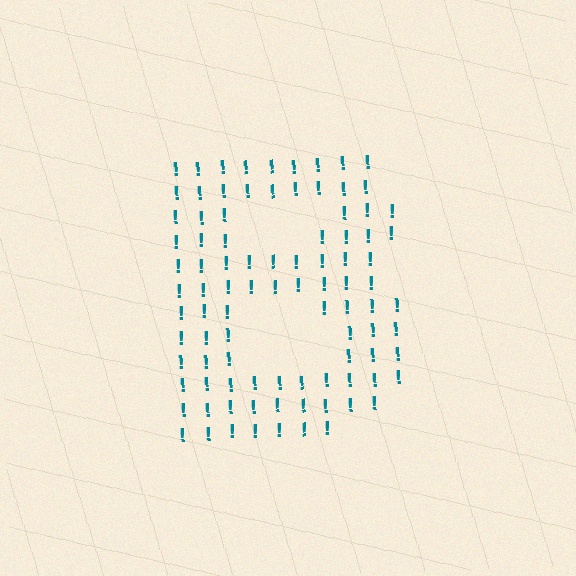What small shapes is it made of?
It is made of small exclamation marks.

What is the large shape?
The large shape is the letter B.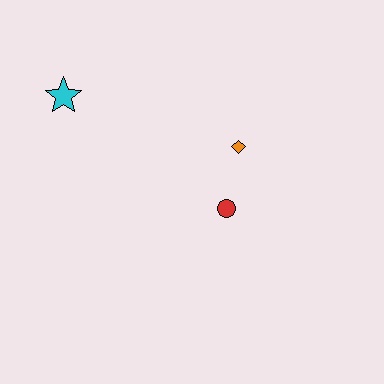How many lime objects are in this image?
There are no lime objects.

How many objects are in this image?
There are 3 objects.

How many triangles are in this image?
There are no triangles.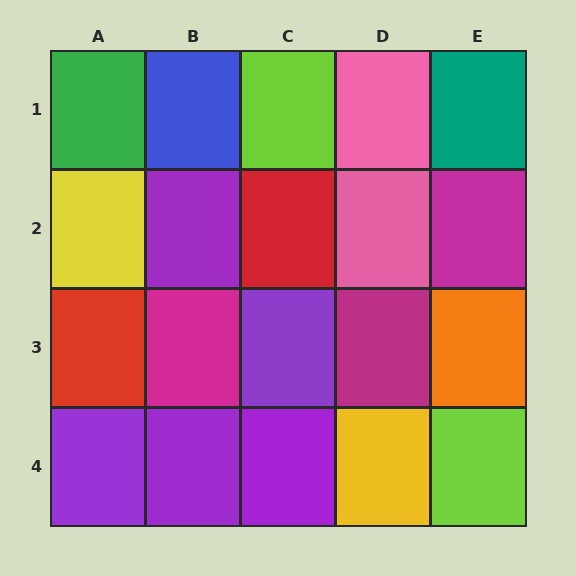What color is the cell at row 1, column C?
Lime.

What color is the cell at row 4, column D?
Yellow.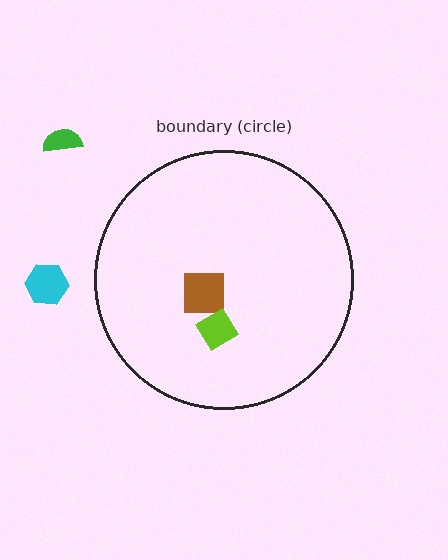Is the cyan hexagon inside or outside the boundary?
Outside.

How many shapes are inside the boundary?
2 inside, 2 outside.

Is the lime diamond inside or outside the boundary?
Inside.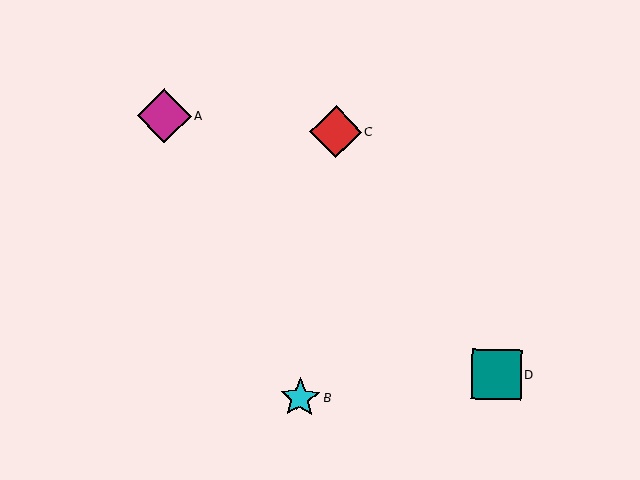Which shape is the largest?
The magenta diamond (labeled A) is the largest.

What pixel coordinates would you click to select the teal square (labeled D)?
Click at (496, 374) to select the teal square D.